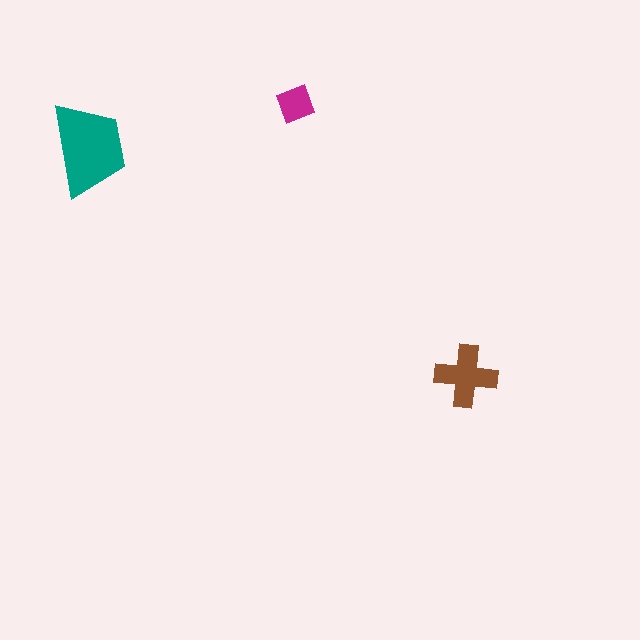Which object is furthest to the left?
The teal trapezoid is leftmost.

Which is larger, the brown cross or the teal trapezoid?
The teal trapezoid.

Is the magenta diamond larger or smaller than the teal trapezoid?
Smaller.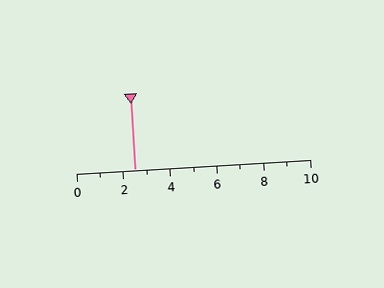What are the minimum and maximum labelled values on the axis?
The axis runs from 0 to 10.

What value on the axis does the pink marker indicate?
The marker indicates approximately 2.5.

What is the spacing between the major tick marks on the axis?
The major ticks are spaced 2 apart.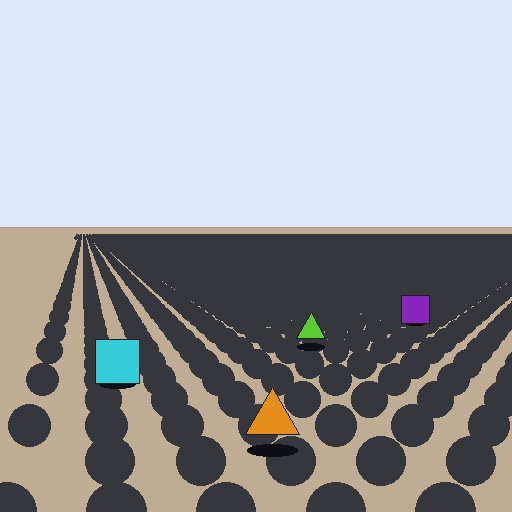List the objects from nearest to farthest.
From nearest to farthest: the orange triangle, the cyan square, the lime triangle, the purple square.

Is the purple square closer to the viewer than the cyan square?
No. The cyan square is closer — you can tell from the texture gradient: the ground texture is coarser near it.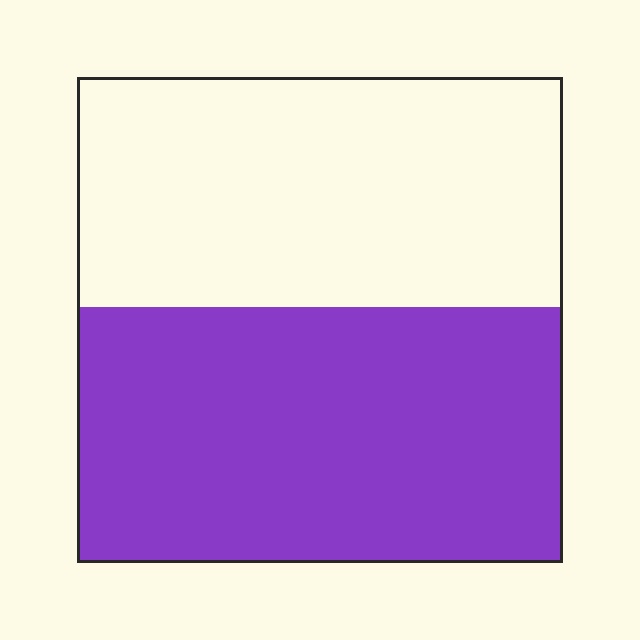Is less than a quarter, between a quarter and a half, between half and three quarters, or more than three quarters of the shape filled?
Between half and three quarters.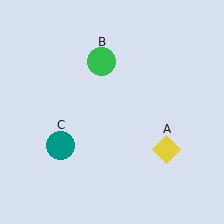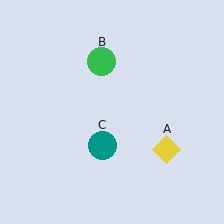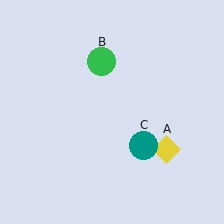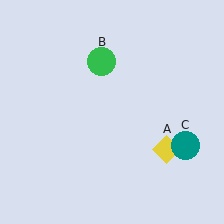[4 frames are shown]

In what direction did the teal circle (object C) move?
The teal circle (object C) moved right.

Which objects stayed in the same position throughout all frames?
Yellow diamond (object A) and green circle (object B) remained stationary.